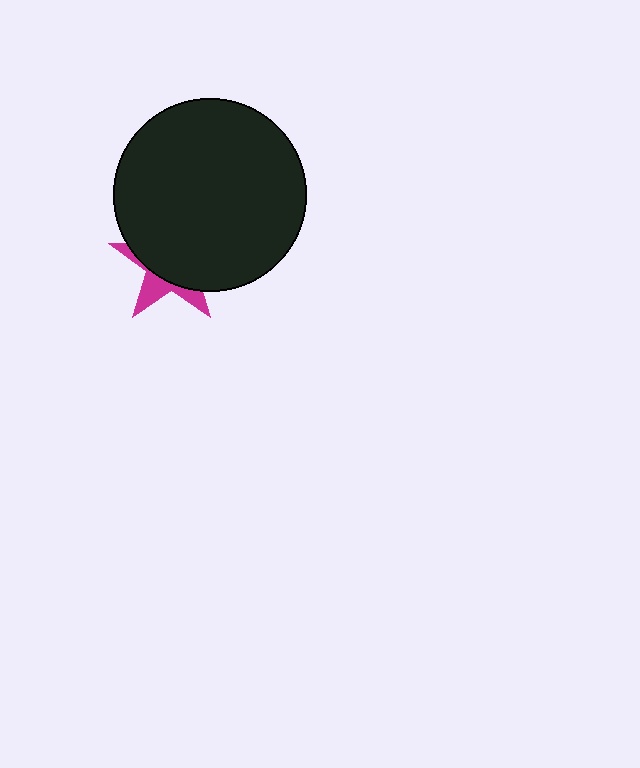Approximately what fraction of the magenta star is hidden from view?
Roughly 69% of the magenta star is hidden behind the black circle.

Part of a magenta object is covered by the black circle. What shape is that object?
It is a star.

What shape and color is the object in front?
The object in front is a black circle.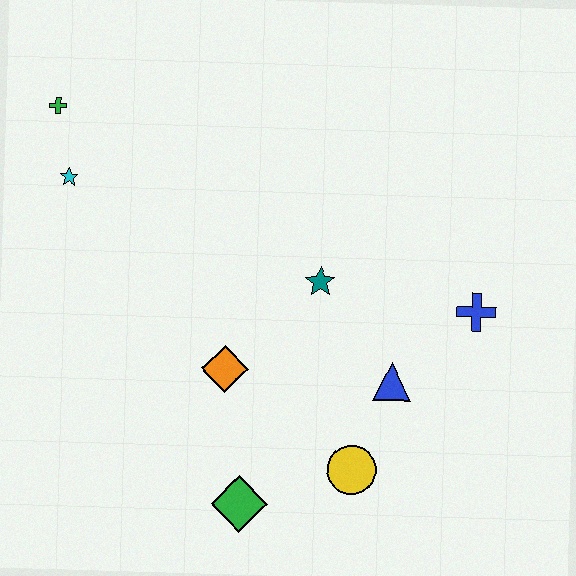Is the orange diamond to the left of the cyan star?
No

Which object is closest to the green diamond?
The yellow circle is closest to the green diamond.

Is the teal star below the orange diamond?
No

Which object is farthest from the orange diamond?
The green cross is farthest from the orange diamond.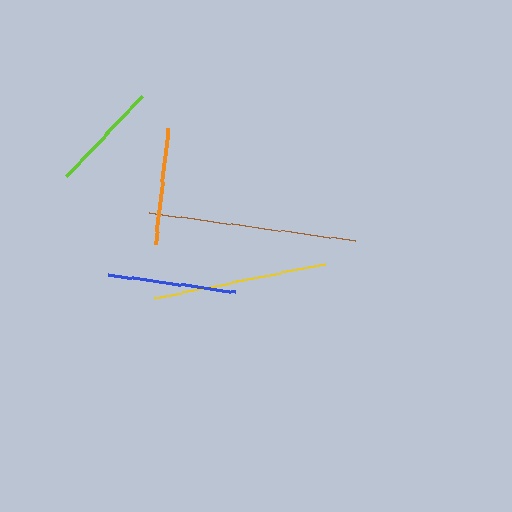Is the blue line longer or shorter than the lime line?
The blue line is longer than the lime line.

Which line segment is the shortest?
The lime line is the shortest at approximately 109 pixels.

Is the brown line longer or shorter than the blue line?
The brown line is longer than the blue line.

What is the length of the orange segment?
The orange segment is approximately 117 pixels long.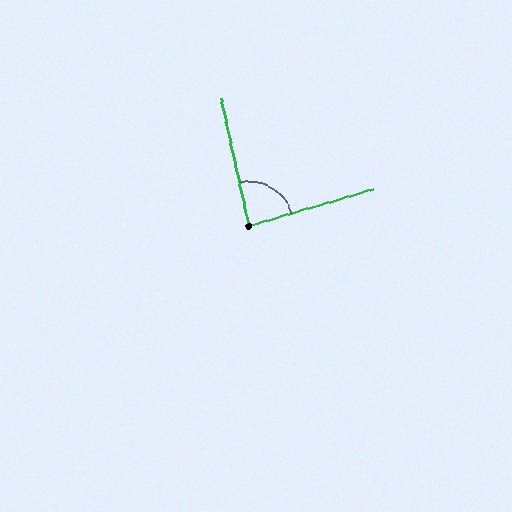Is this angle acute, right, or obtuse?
It is approximately a right angle.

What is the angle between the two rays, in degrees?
Approximately 86 degrees.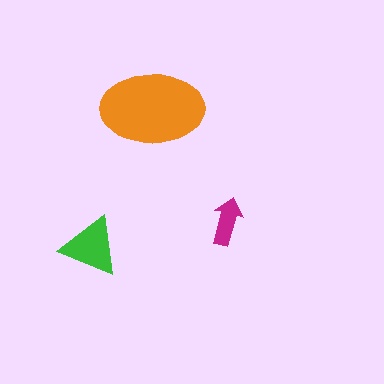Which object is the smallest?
The magenta arrow.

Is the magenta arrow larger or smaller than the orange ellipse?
Smaller.